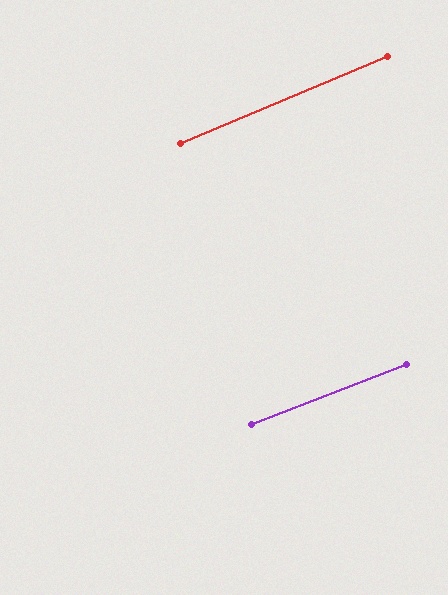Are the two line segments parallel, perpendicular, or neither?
Parallel — their directions differ by only 1.7°.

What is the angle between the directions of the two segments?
Approximately 2 degrees.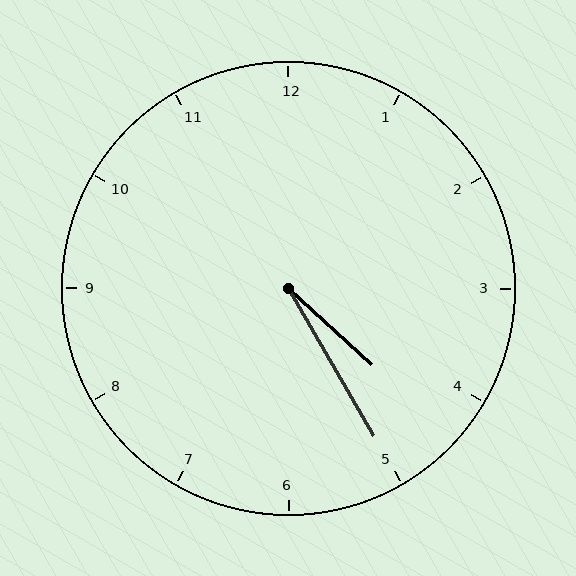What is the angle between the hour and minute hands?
Approximately 18 degrees.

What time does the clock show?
4:25.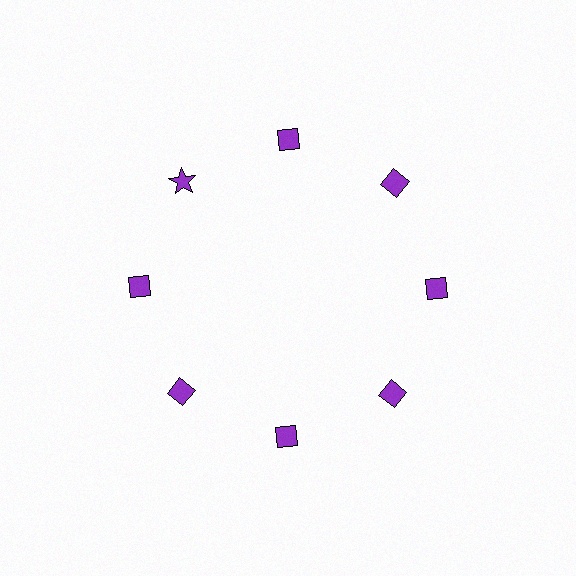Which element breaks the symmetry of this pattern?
The purple star at roughly the 10 o'clock position breaks the symmetry. All other shapes are purple diamonds.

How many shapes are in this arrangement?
There are 8 shapes arranged in a ring pattern.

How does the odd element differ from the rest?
It has a different shape: star instead of diamond.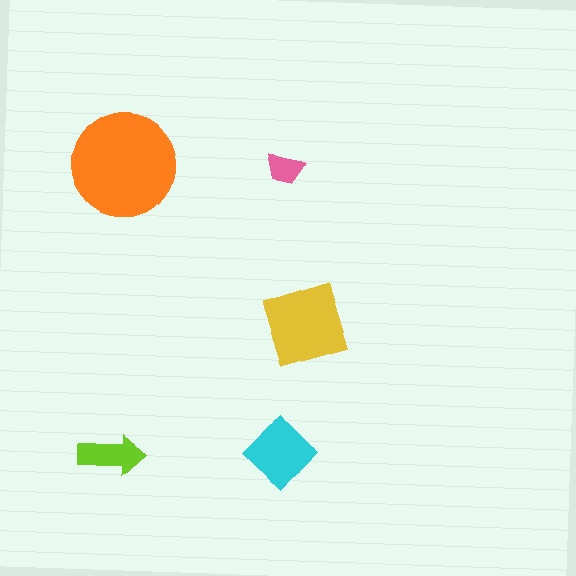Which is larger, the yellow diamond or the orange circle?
The orange circle.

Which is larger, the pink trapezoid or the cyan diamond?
The cyan diamond.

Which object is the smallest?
The pink trapezoid.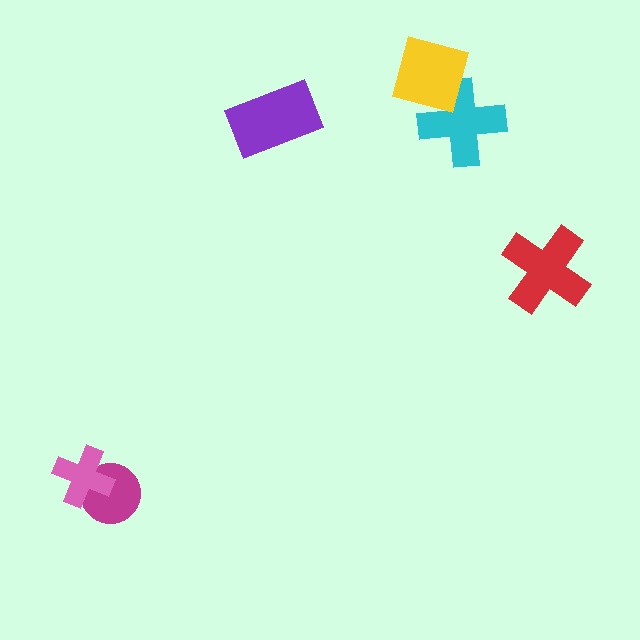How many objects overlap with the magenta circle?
1 object overlaps with the magenta circle.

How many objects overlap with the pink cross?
1 object overlaps with the pink cross.